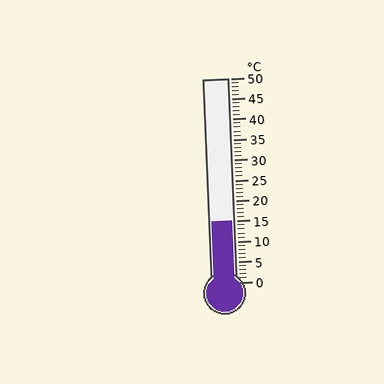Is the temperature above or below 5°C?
The temperature is above 5°C.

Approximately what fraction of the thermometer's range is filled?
The thermometer is filled to approximately 30% of its range.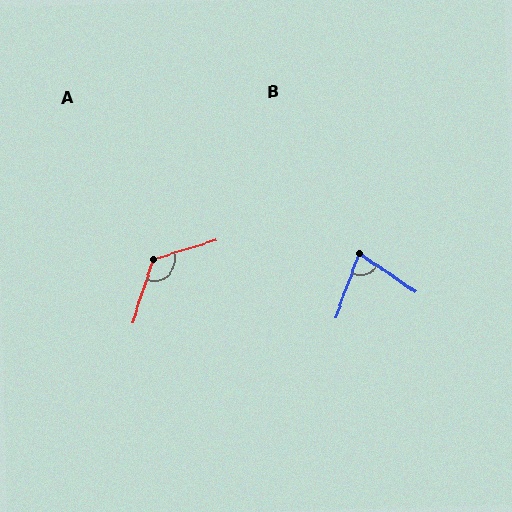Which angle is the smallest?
B, at approximately 76 degrees.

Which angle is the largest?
A, at approximately 126 degrees.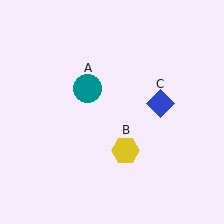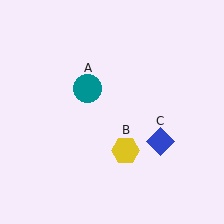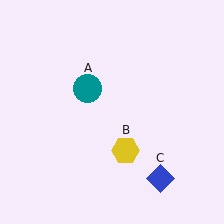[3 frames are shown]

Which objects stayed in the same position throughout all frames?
Teal circle (object A) and yellow hexagon (object B) remained stationary.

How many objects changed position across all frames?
1 object changed position: blue diamond (object C).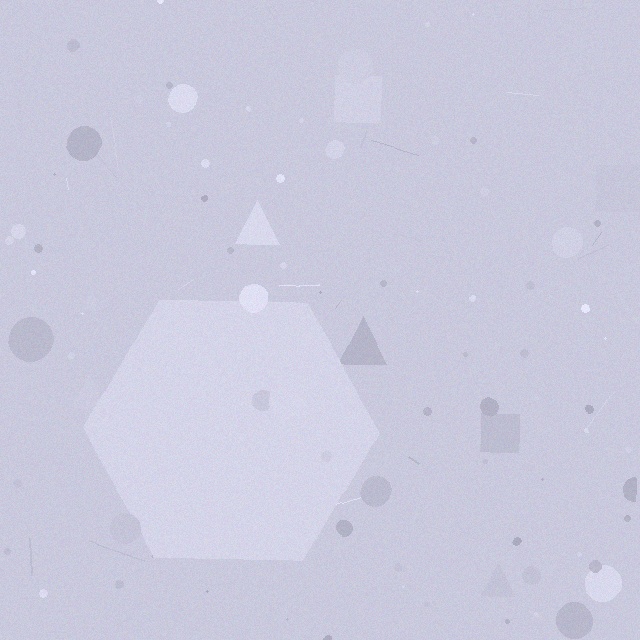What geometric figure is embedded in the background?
A hexagon is embedded in the background.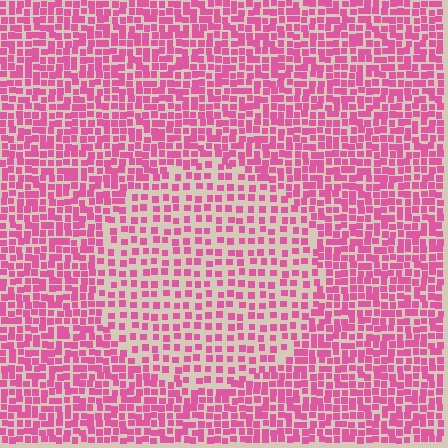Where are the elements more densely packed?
The elements are more densely packed outside the circle boundary.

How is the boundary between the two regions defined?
The boundary is defined by a change in element density (approximately 1.8x ratio). All elements are the same color, size, and shape.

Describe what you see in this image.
The image contains small pink elements arranged at two different densities. A circle-shaped region is visible where the elements are less densely packed than the surrounding area.